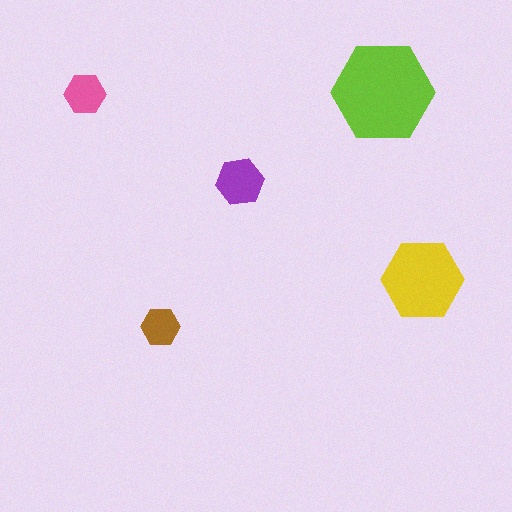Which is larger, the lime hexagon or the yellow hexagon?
The lime one.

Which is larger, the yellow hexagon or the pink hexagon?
The yellow one.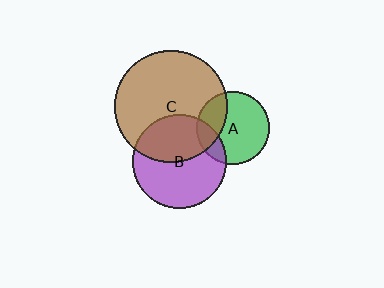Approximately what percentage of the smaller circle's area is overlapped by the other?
Approximately 15%.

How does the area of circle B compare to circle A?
Approximately 1.6 times.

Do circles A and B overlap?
Yes.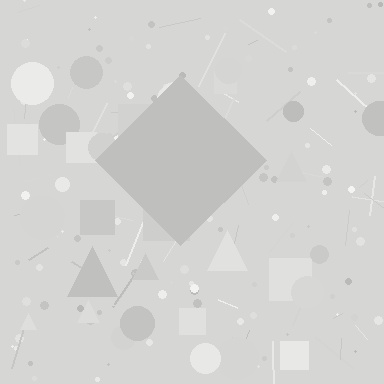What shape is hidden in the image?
A diamond is hidden in the image.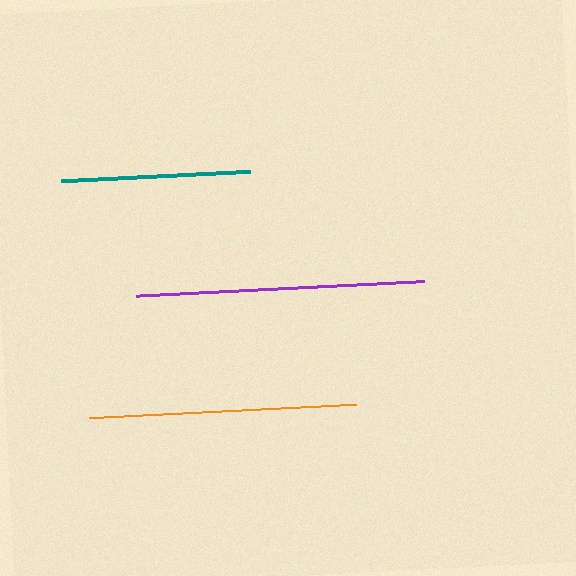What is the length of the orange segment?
The orange segment is approximately 267 pixels long.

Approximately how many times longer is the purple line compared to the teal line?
The purple line is approximately 1.5 times the length of the teal line.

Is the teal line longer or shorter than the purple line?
The purple line is longer than the teal line.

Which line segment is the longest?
The purple line is the longest at approximately 287 pixels.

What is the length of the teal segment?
The teal segment is approximately 189 pixels long.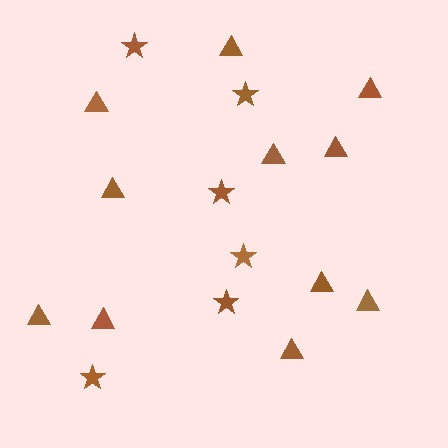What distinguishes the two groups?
There are 2 groups: one group of stars (6) and one group of triangles (11).